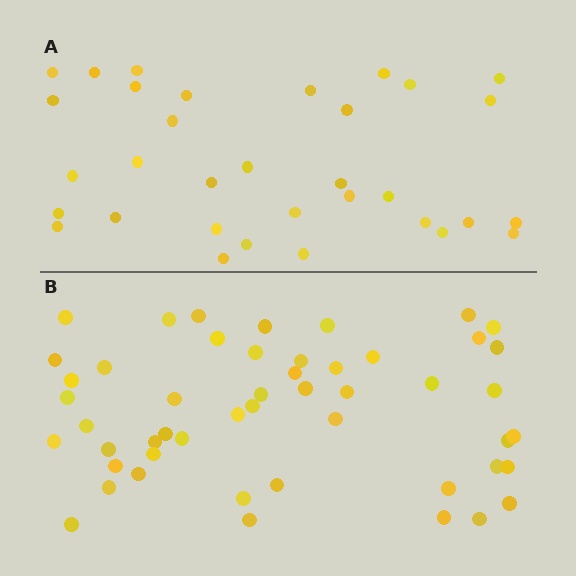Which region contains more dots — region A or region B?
Region B (the bottom region) has more dots.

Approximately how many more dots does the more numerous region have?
Region B has approximately 15 more dots than region A.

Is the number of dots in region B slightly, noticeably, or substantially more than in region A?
Region B has substantially more. The ratio is roughly 1.5 to 1.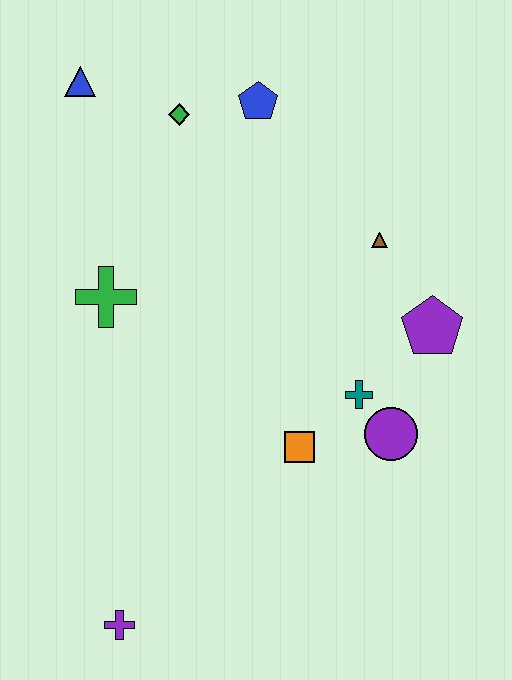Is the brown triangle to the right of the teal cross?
Yes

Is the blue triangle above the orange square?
Yes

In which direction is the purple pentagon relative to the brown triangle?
The purple pentagon is below the brown triangle.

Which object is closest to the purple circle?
The teal cross is closest to the purple circle.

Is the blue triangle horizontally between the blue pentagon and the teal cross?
No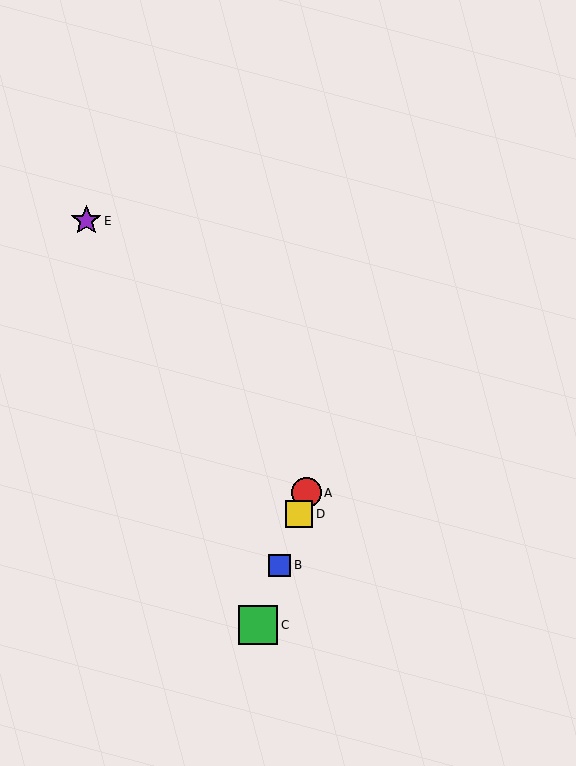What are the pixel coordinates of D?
Object D is at (299, 514).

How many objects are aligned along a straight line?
4 objects (A, B, C, D) are aligned along a straight line.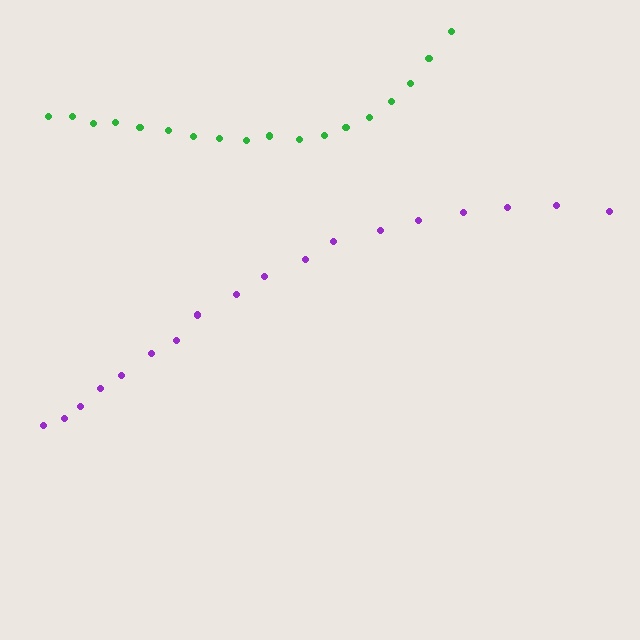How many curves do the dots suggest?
There are 2 distinct paths.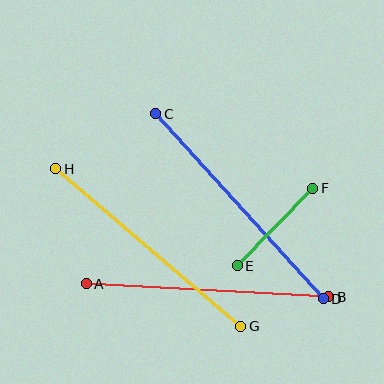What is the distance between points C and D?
The distance is approximately 250 pixels.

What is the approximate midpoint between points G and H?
The midpoint is at approximately (148, 248) pixels.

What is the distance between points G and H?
The distance is approximately 243 pixels.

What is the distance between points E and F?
The distance is approximately 108 pixels.